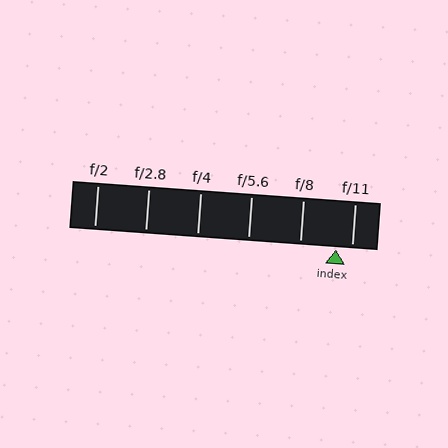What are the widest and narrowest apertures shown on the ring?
The widest aperture shown is f/2 and the narrowest is f/11.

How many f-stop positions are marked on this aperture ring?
There are 6 f-stop positions marked.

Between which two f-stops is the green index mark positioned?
The index mark is between f/8 and f/11.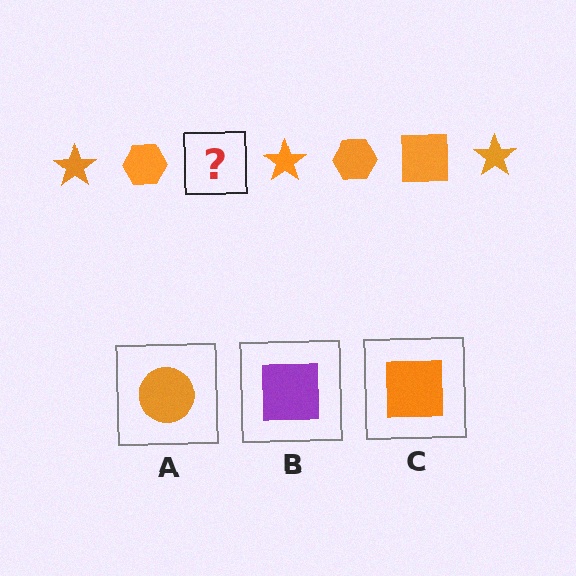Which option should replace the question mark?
Option C.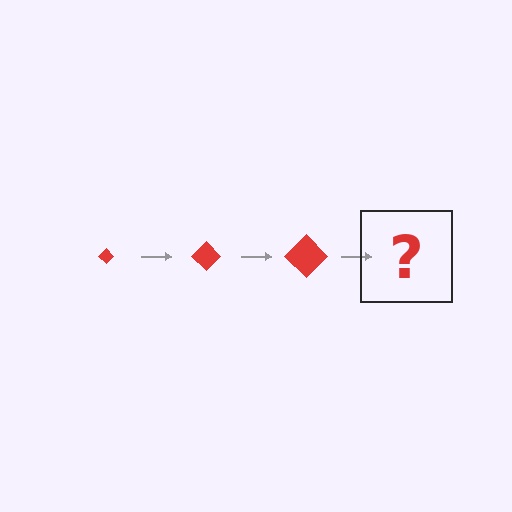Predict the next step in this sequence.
The next step is a red diamond, larger than the previous one.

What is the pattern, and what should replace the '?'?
The pattern is that the diamond gets progressively larger each step. The '?' should be a red diamond, larger than the previous one.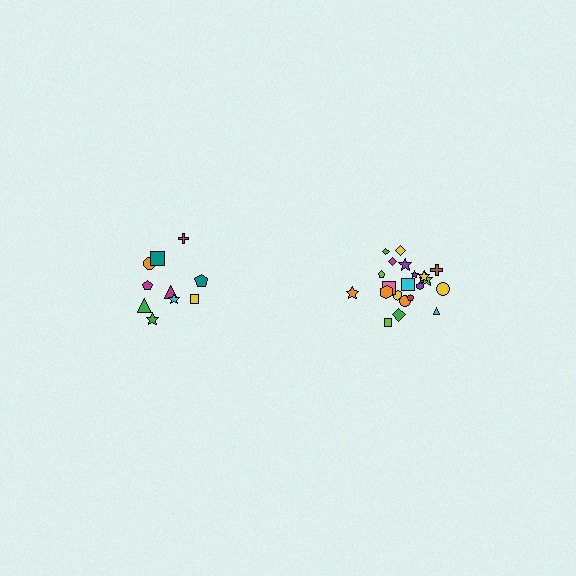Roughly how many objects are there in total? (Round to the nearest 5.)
Roughly 30 objects in total.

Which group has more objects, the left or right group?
The right group.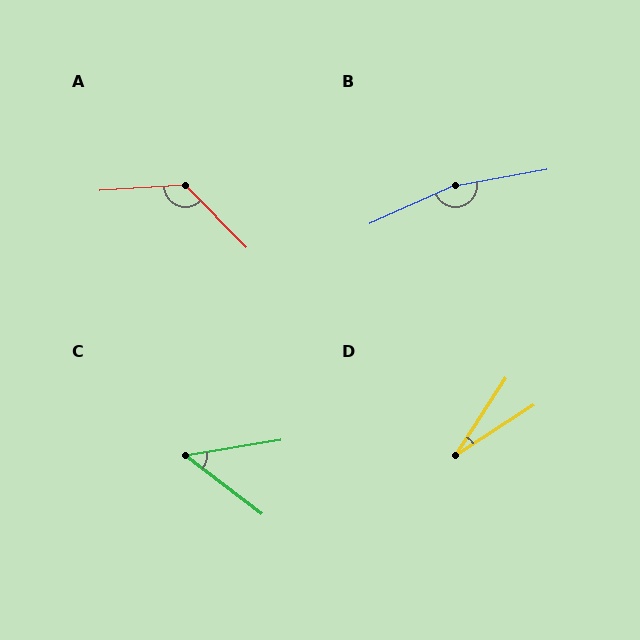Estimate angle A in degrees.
Approximately 131 degrees.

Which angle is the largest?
B, at approximately 166 degrees.